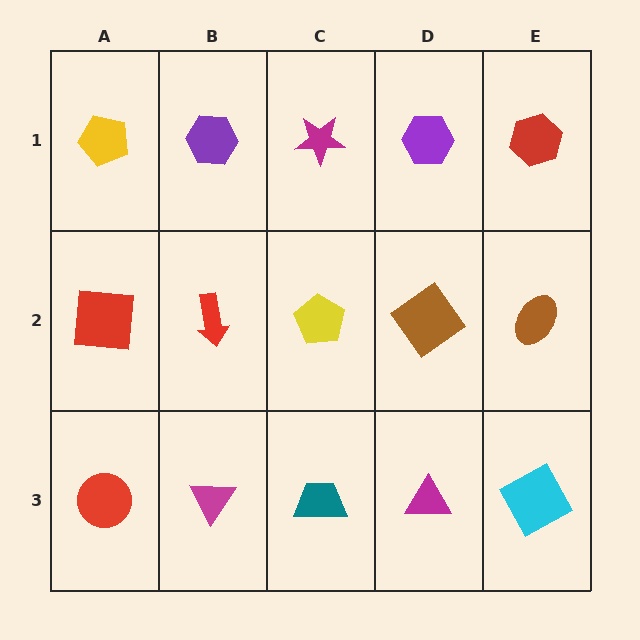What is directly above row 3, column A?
A red square.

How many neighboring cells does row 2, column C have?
4.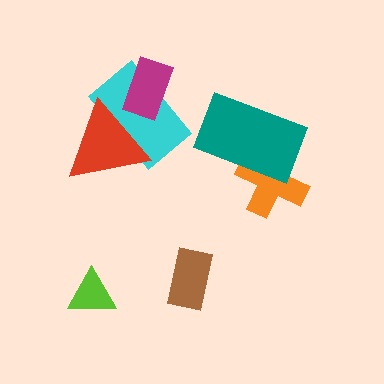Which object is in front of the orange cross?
The teal rectangle is in front of the orange cross.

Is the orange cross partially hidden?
Yes, it is partially covered by another shape.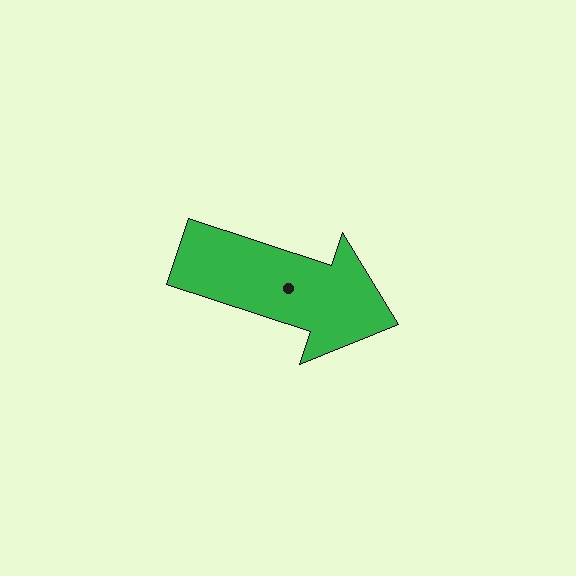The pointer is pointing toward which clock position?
Roughly 4 o'clock.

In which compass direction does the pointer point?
East.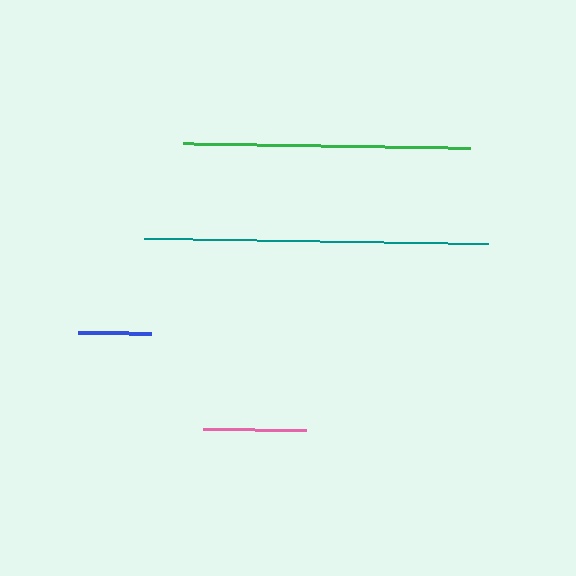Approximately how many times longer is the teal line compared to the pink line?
The teal line is approximately 3.3 times the length of the pink line.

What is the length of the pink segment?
The pink segment is approximately 103 pixels long.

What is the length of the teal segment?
The teal segment is approximately 344 pixels long.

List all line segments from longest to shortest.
From longest to shortest: teal, green, pink, blue.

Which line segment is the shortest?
The blue line is the shortest at approximately 72 pixels.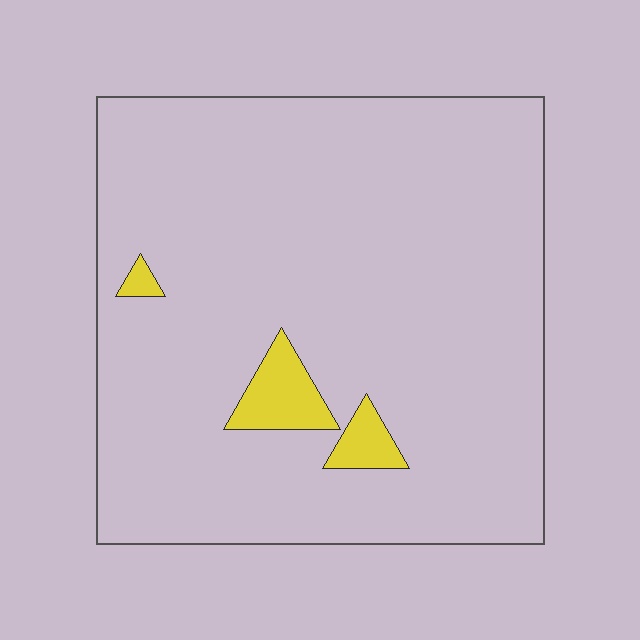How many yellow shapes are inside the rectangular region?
3.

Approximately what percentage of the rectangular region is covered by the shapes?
Approximately 5%.